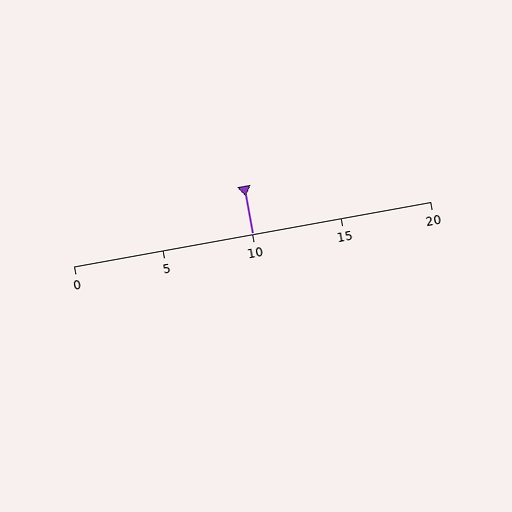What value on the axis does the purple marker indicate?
The marker indicates approximately 10.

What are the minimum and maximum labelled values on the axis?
The axis runs from 0 to 20.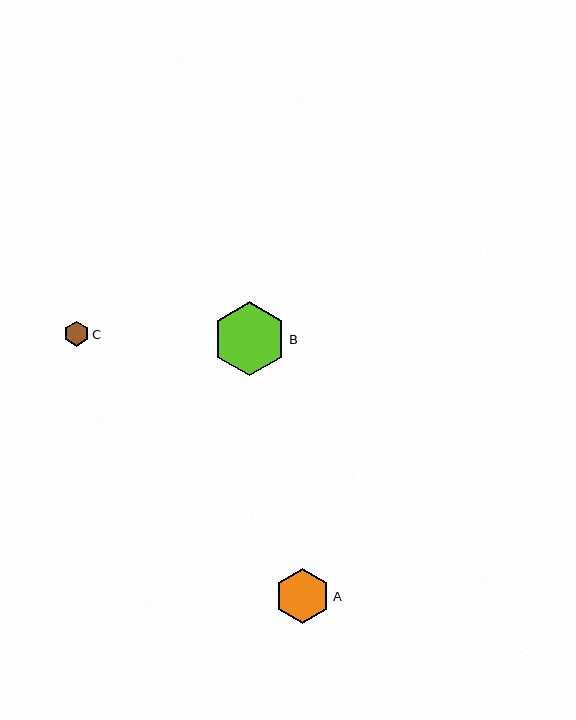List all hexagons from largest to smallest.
From largest to smallest: B, A, C.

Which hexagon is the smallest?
Hexagon C is the smallest with a size of approximately 25 pixels.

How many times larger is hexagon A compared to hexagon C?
Hexagon A is approximately 2.2 times the size of hexagon C.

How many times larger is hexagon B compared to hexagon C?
Hexagon B is approximately 2.9 times the size of hexagon C.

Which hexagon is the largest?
Hexagon B is the largest with a size of approximately 74 pixels.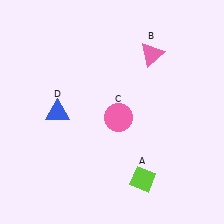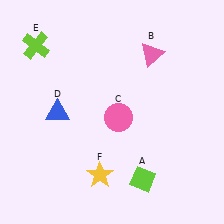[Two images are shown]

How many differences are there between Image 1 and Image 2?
There are 2 differences between the two images.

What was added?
A lime cross (E), a yellow star (F) were added in Image 2.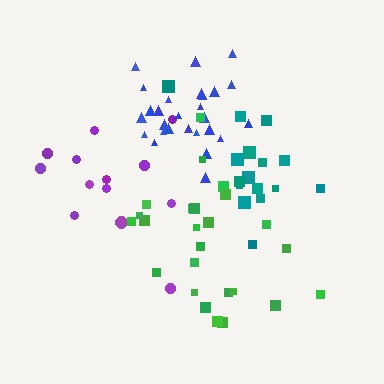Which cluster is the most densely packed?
Blue.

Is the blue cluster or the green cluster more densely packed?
Blue.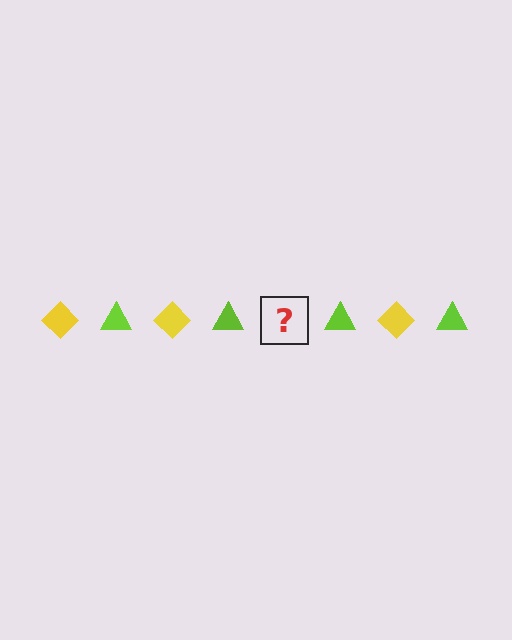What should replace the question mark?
The question mark should be replaced with a yellow diamond.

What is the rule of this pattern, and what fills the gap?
The rule is that the pattern alternates between yellow diamond and lime triangle. The gap should be filled with a yellow diamond.